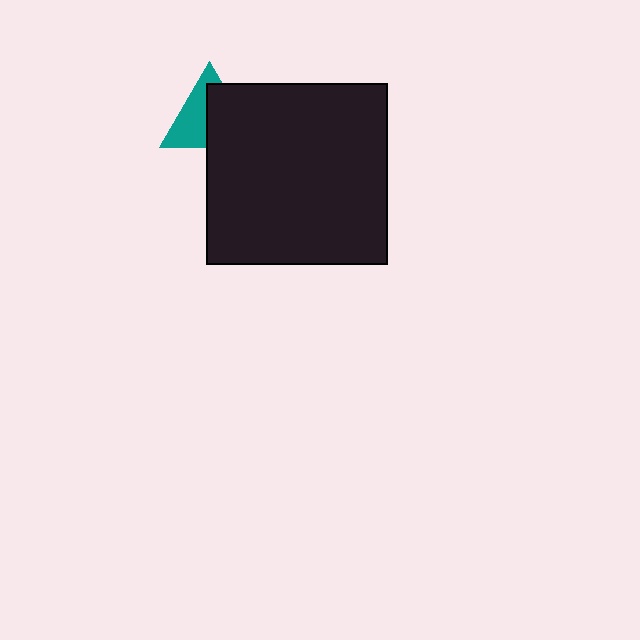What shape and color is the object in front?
The object in front is a black square.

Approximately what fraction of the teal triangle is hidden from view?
Roughly 52% of the teal triangle is hidden behind the black square.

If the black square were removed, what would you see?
You would see the complete teal triangle.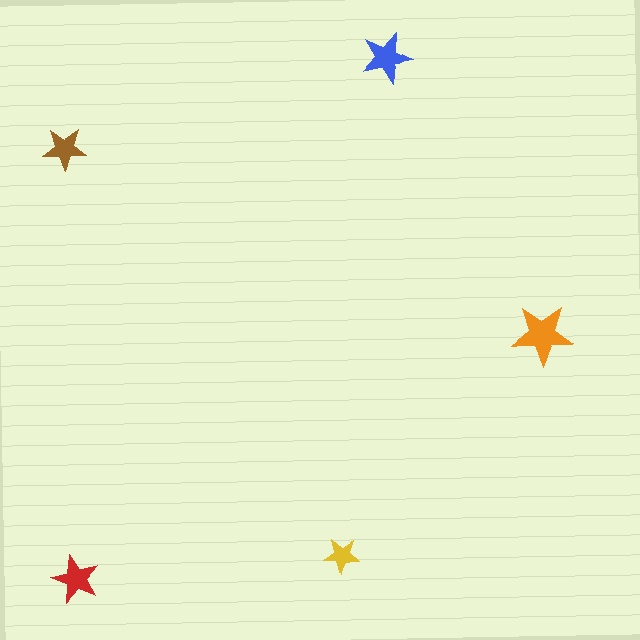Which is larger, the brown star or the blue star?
The blue one.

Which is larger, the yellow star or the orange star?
The orange one.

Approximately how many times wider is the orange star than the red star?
About 1.5 times wider.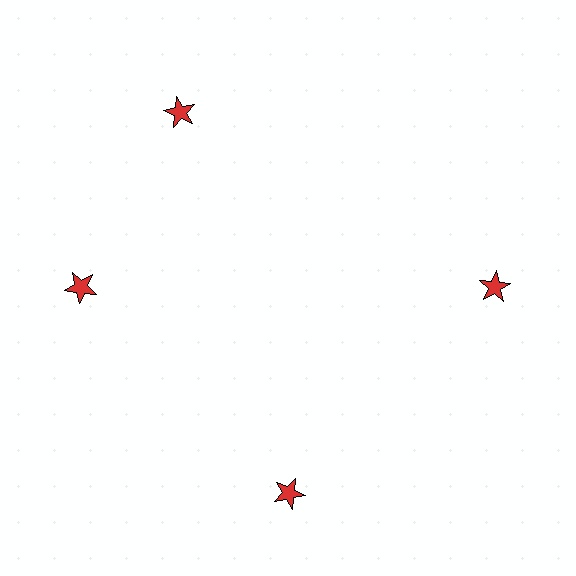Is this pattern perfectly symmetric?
No. The 4 red stars are arranged in a ring, but one element near the 12 o'clock position is rotated out of alignment along the ring, breaking the 4-fold rotational symmetry.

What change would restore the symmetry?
The symmetry would be restored by rotating it back into even spacing with its neighbors so that all 4 stars sit at equal angles and equal distance from the center.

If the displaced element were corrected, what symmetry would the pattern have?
It would have 4-fold rotational symmetry — the pattern would map onto itself every 90 degrees.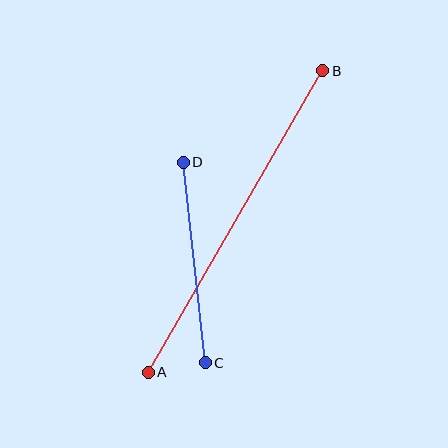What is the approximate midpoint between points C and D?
The midpoint is at approximately (194, 263) pixels.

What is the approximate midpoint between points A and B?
The midpoint is at approximately (235, 222) pixels.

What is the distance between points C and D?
The distance is approximately 202 pixels.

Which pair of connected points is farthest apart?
Points A and B are farthest apart.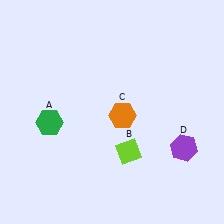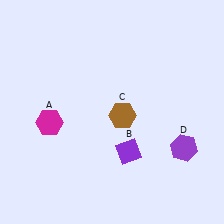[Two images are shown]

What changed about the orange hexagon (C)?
In Image 1, C is orange. In Image 2, it changed to brown.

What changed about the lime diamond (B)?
In Image 1, B is lime. In Image 2, it changed to purple.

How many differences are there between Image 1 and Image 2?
There are 3 differences between the two images.